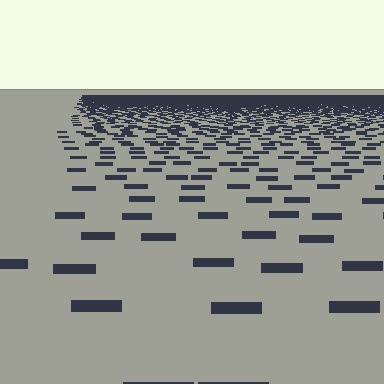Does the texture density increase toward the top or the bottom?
Density increases toward the top.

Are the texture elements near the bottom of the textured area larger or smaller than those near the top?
Larger. Near the bottom, elements are closer to the viewer and appear at a bigger on-screen size.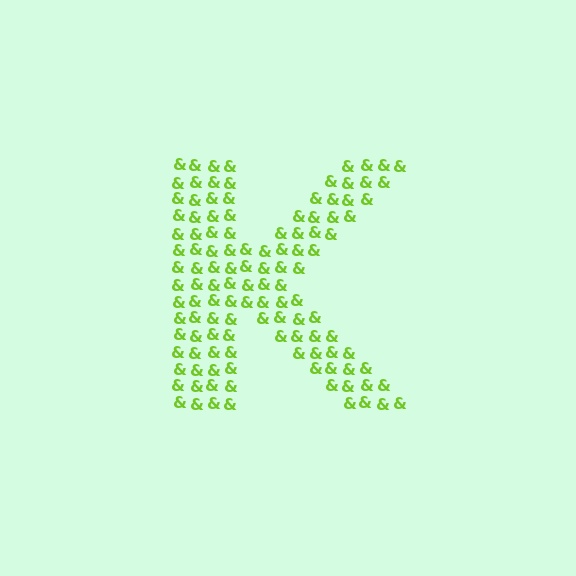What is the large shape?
The large shape is the letter K.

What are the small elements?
The small elements are ampersands.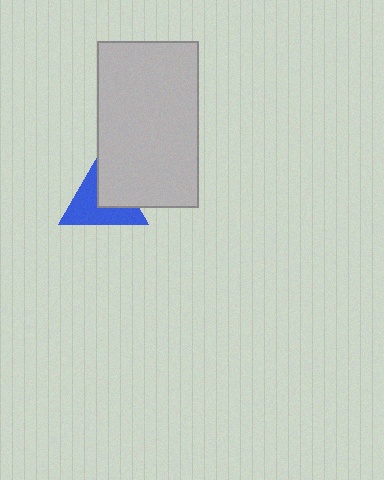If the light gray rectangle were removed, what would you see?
You would see the complete blue triangle.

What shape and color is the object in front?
The object in front is a light gray rectangle.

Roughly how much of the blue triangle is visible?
About half of it is visible (roughly 61%).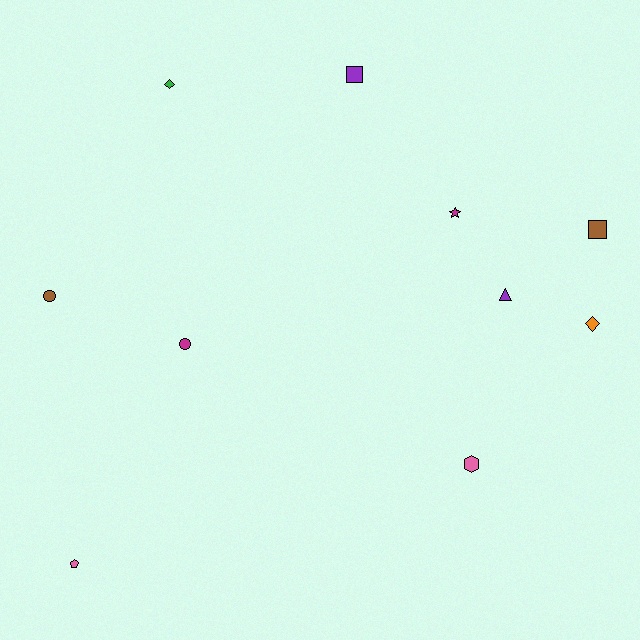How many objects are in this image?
There are 10 objects.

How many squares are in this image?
There are 2 squares.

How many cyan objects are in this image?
There are no cyan objects.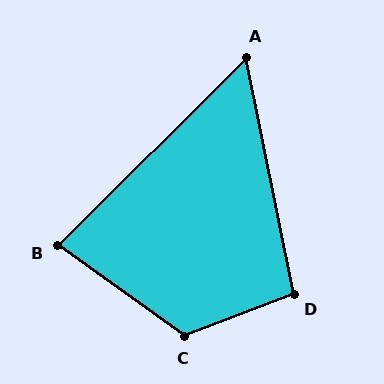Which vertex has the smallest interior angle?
A, at approximately 57 degrees.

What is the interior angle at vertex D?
Approximately 100 degrees (obtuse).